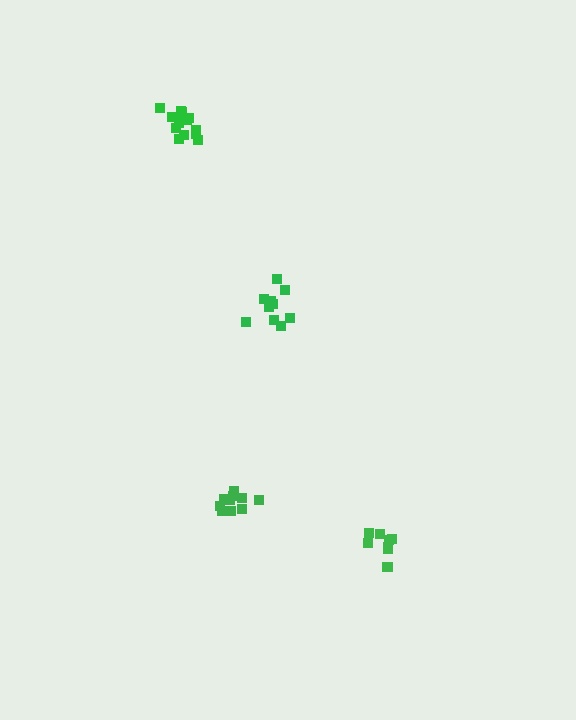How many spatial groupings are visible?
There are 4 spatial groupings.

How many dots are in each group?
Group 1: 11 dots, Group 2: 8 dots, Group 3: 14 dots, Group 4: 10 dots (43 total).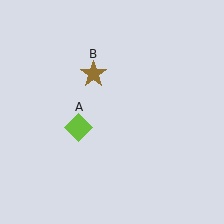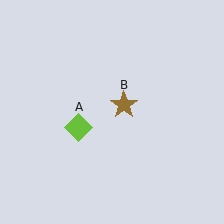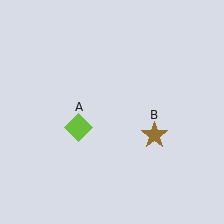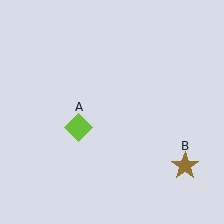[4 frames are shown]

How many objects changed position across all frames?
1 object changed position: brown star (object B).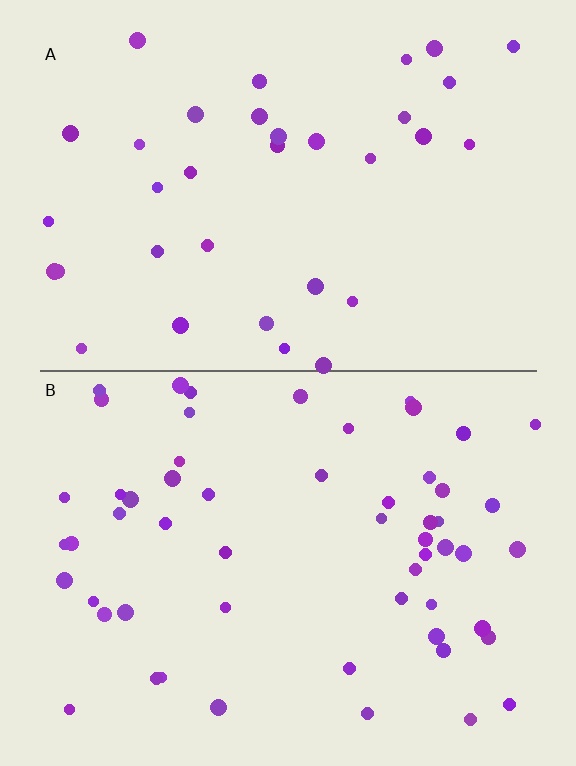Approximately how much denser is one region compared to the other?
Approximately 1.7× — region B over region A.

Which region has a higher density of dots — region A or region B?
B (the bottom).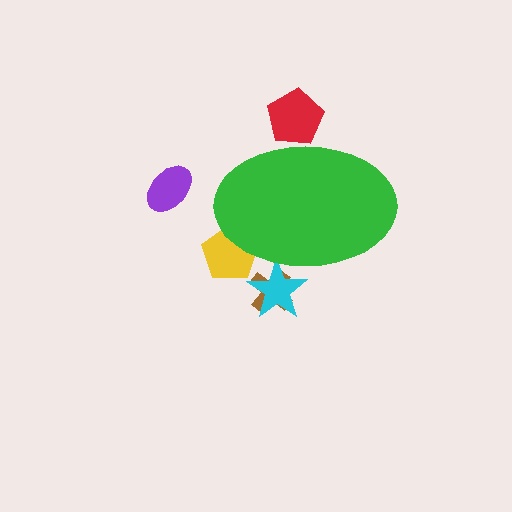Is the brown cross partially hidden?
Yes, the brown cross is partially hidden behind the green ellipse.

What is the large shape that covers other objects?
A green ellipse.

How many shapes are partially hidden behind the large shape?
4 shapes are partially hidden.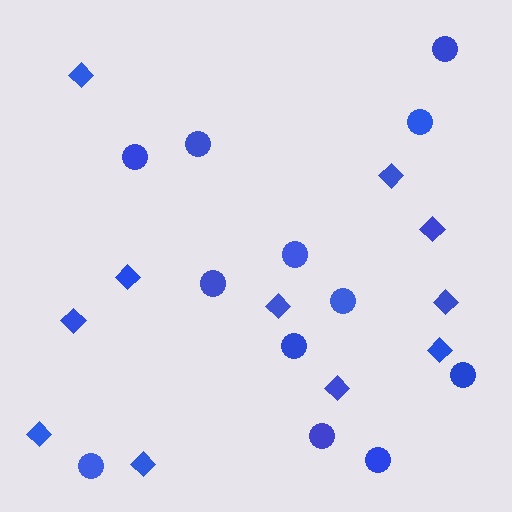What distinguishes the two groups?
There are 2 groups: one group of diamonds (11) and one group of circles (12).